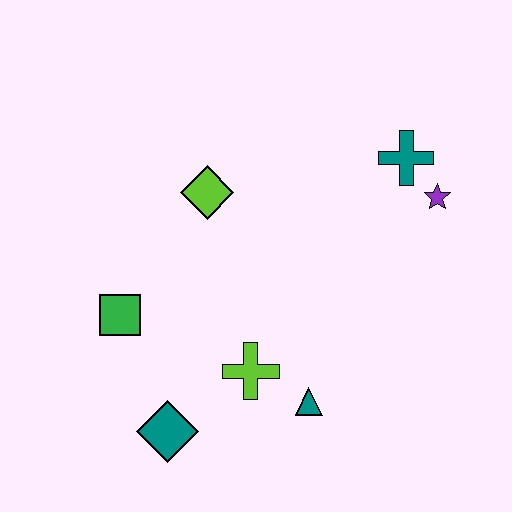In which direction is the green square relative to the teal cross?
The green square is to the left of the teal cross.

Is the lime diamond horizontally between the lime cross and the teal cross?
No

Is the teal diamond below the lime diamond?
Yes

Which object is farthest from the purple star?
The teal diamond is farthest from the purple star.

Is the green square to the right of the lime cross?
No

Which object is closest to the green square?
The teal diamond is closest to the green square.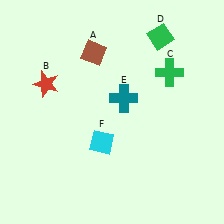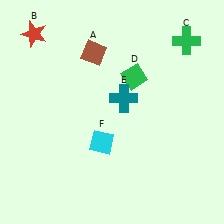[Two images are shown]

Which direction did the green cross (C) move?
The green cross (C) moved up.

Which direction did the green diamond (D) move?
The green diamond (D) moved down.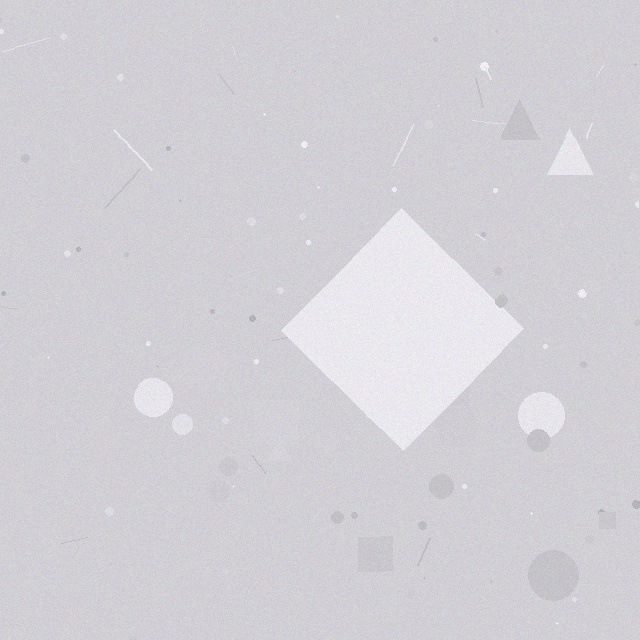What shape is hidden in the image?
A diamond is hidden in the image.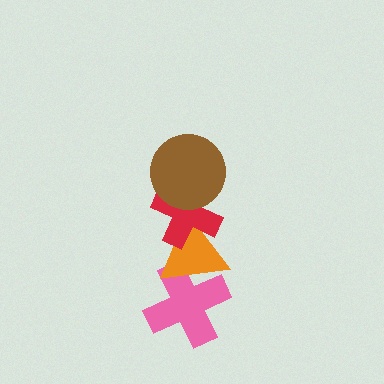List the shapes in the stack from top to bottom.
From top to bottom: the brown circle, the red cross, the orange triangle, the pink cross.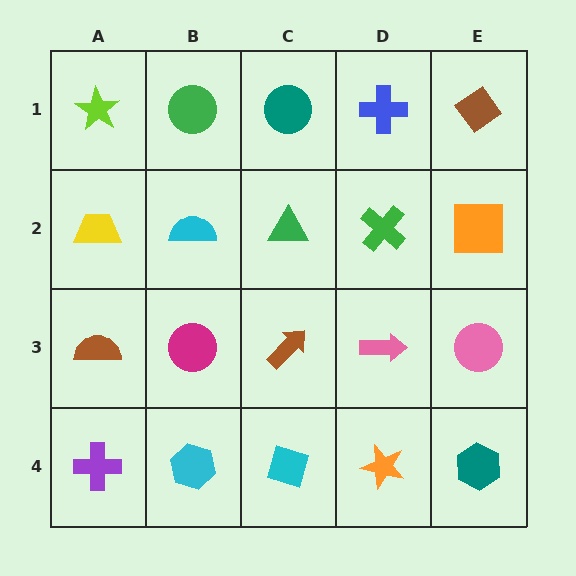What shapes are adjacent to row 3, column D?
A green cross (row 2, column D), an orange star (row 4, column D), a brown arrow (row 3, column C), a pink circle (row 3, column E).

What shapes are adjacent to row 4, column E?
A pink circle (row 3, column E), an orange star (row 4, column D).